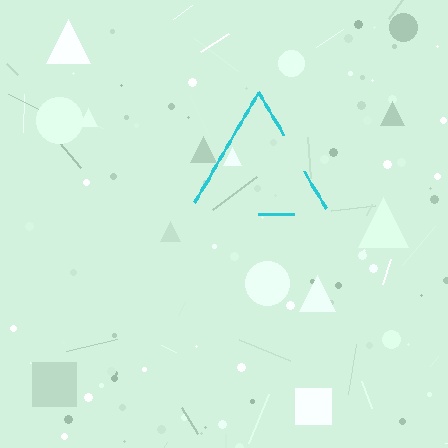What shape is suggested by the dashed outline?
The dashed outline suggests a triangle.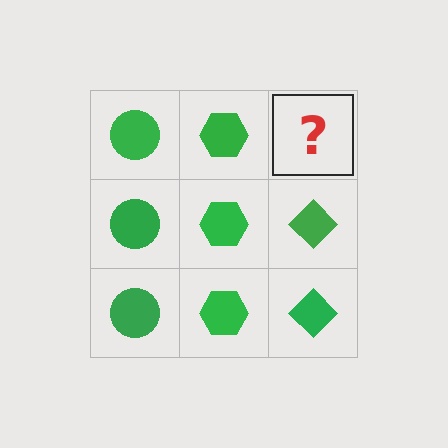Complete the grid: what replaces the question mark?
The question mark should be replaced with a green diamond.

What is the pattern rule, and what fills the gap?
The rule is that each column has a consistent shape. The gap should be filled with a green diamond.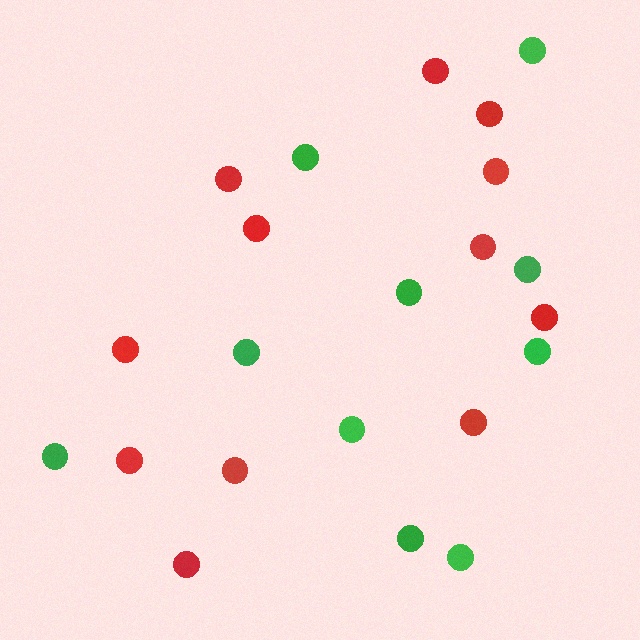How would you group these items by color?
There are 2 groups: one group of red circles (12) and one group of green circles (10).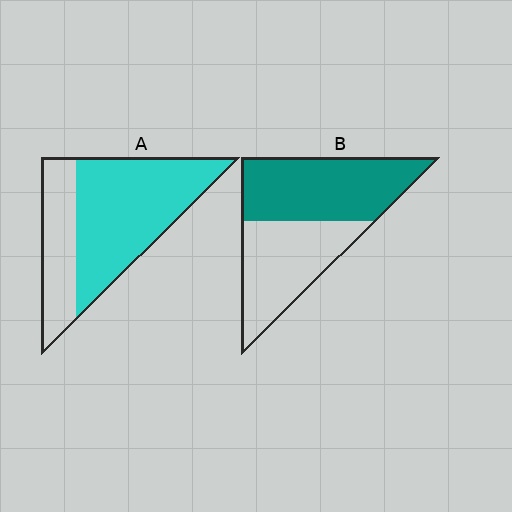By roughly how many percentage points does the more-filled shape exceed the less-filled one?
By roughly 15 percentage points (A over B).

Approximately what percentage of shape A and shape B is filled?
A is approximately 70% and B is approximately 55%.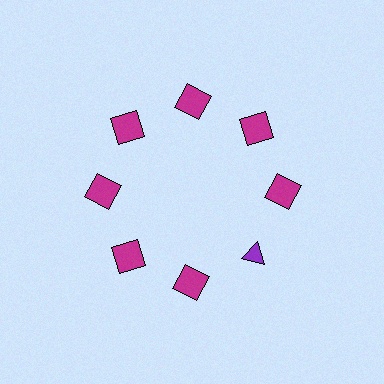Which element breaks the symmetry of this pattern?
The purple triangle at roughly the 4 o'clock position breaks the symmetry. All other shapes are magenta squares.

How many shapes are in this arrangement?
There are 8 shapes arranged in a ring pattern.